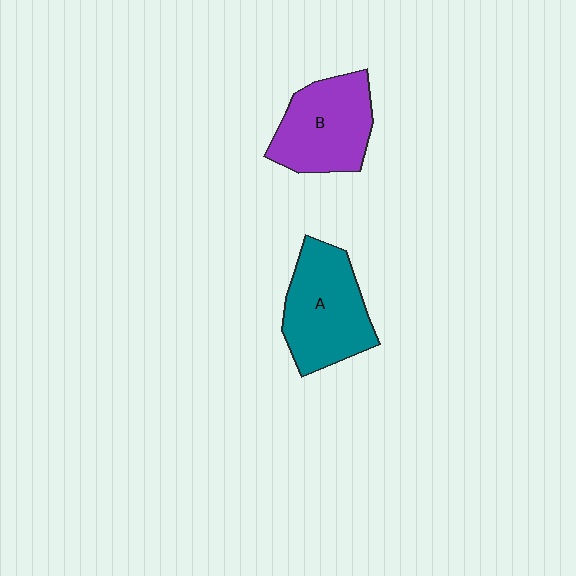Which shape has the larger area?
Shape A (teal).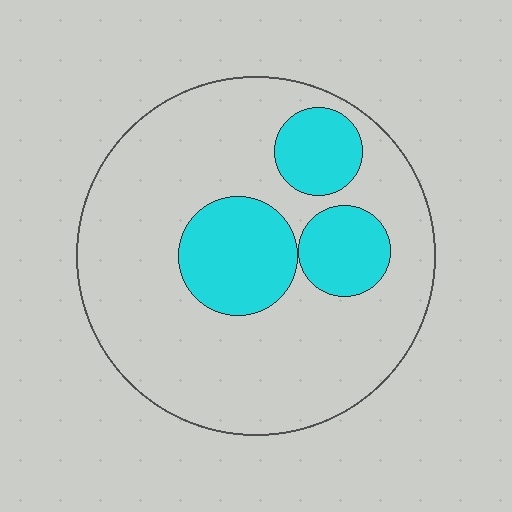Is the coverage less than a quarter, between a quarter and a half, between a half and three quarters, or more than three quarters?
Less than a quarter.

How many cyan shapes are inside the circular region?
3.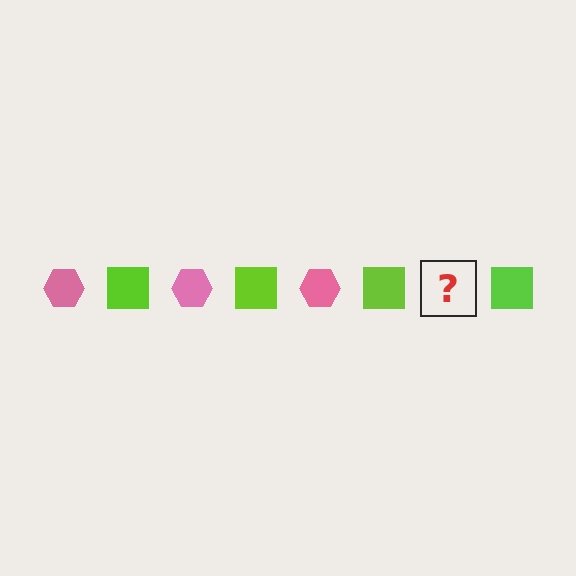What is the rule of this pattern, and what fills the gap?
The rule is that the pattern alternates between pink hexagon and lime square. The gap should be filled with a pink hexagon.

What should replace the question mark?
The question mark should be replaced with a pink hexagon.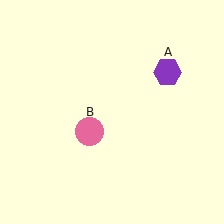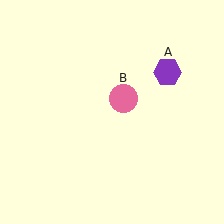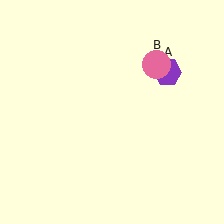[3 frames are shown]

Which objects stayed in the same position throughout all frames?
Purple hexagon (object A) remained stationary.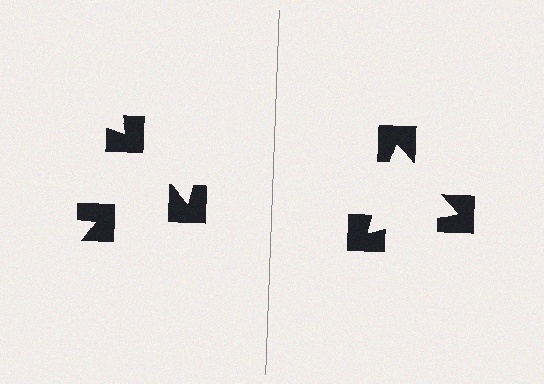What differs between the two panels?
The notched squares are positioned identically on both sides; only the wedge orientations differ. On the right they align to a triangle; on the left they are misaligned.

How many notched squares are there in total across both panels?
6 — 3 on each side.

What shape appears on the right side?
An illusory triangle.